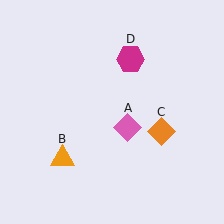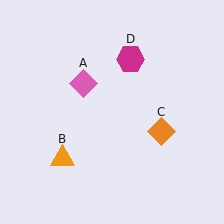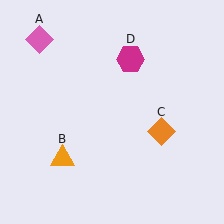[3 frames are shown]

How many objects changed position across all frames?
1 object changed position: pink diamond (object A).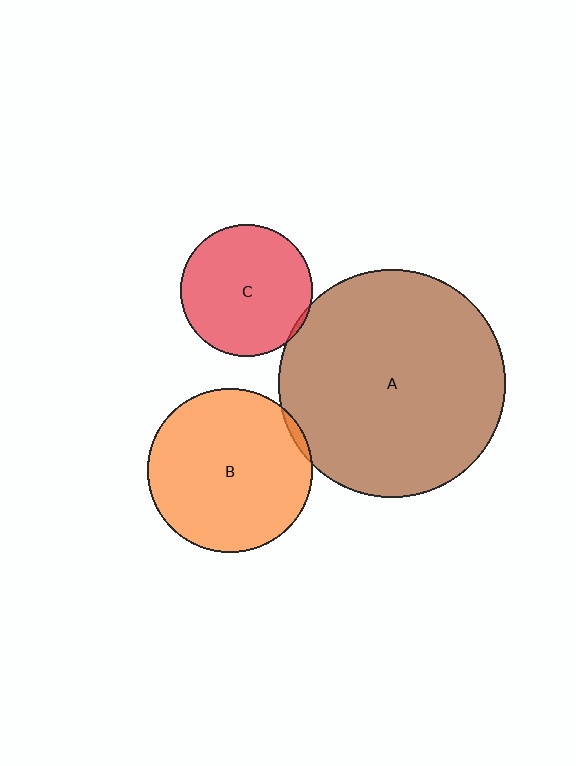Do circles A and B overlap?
Yes.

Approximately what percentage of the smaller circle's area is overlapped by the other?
Approximately 5%.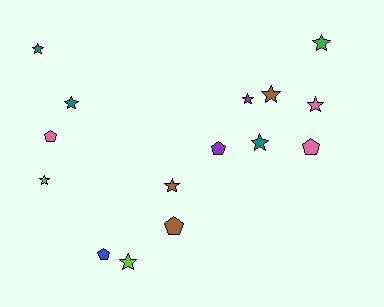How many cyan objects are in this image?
There are no cyan objects.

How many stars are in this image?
There are 10 stars.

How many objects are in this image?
There are 15 objects.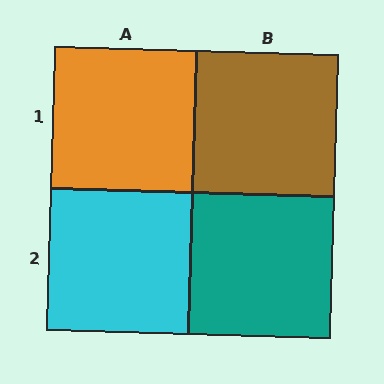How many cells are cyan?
1 cell is cyan.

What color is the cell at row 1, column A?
Orange.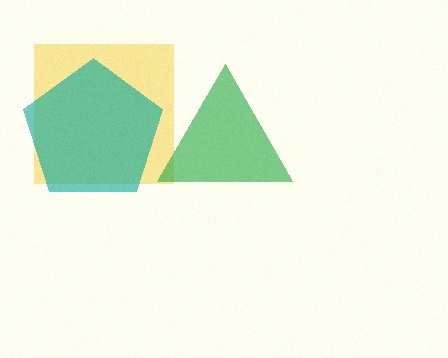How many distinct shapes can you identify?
There are 3 distinct shapes: a yellow square, a green triangle, a teal pentagon.